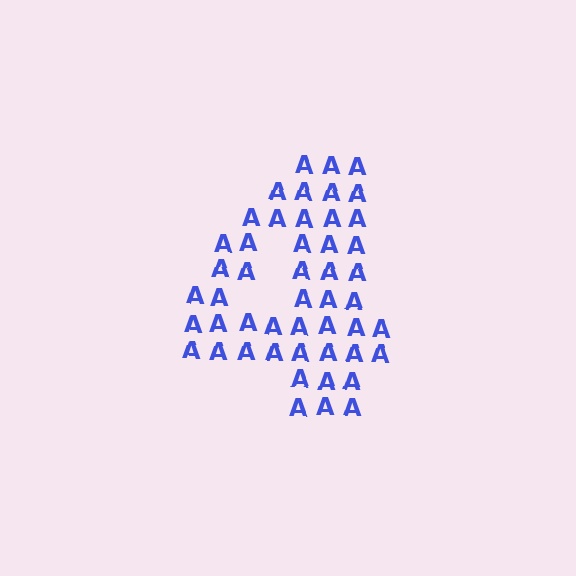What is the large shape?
The large shape is the digit 4.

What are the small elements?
The small elements are letter A's.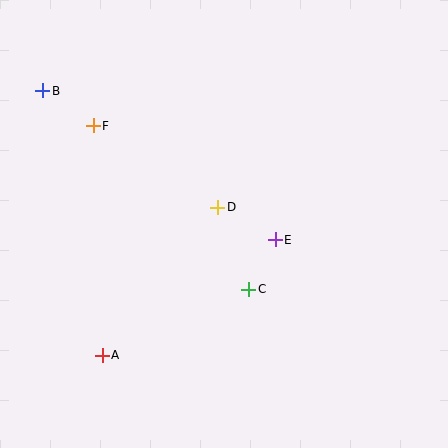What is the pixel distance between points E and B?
The distance between E and B is 276 pixels.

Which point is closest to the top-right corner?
Point E is closest to the top-right corner.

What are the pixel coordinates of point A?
Point A is at (102, 355).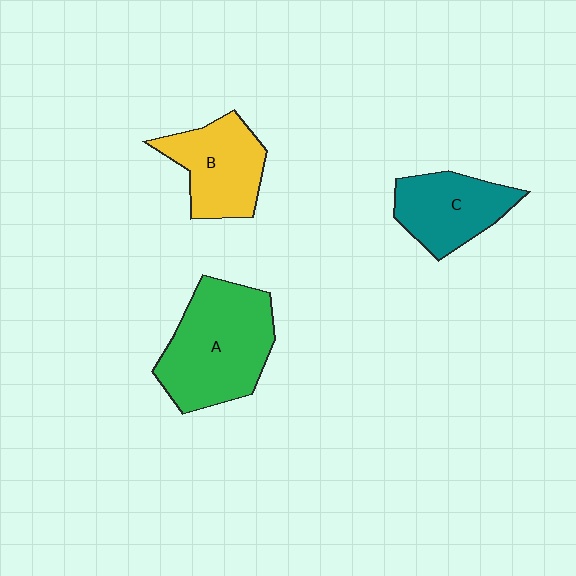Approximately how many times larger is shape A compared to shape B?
Approximately 1.5 times.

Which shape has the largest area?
Shape A (green).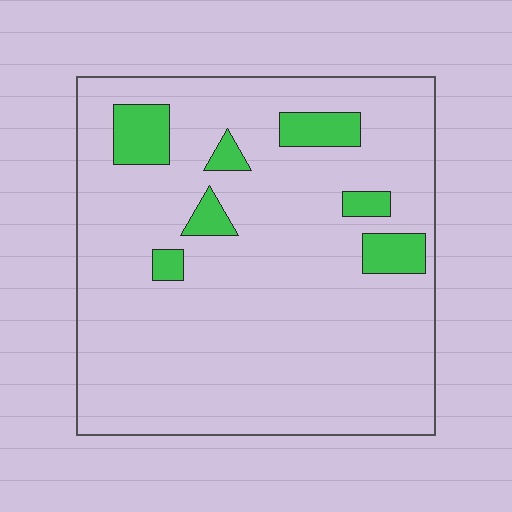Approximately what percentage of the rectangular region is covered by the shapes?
Approximately 10%.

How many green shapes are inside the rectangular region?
7.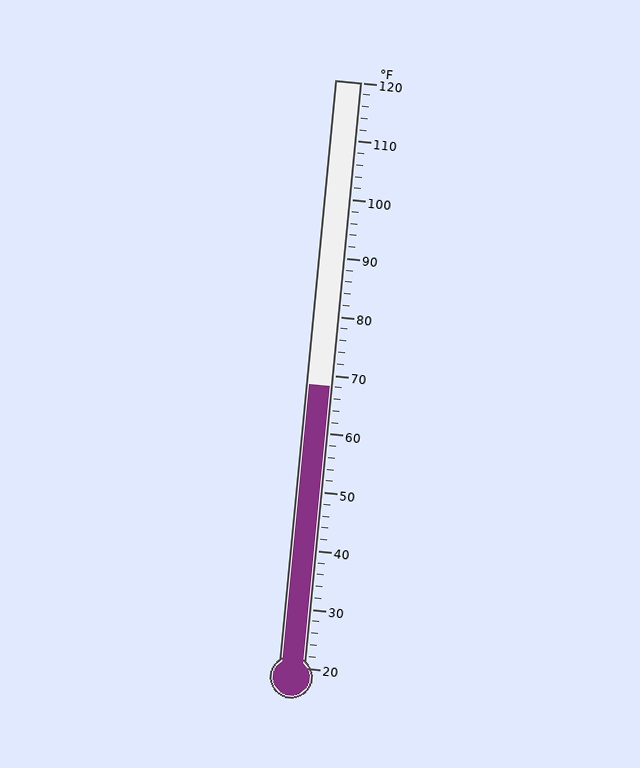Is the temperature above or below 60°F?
The temperature is above 60°F.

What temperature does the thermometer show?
The thermometer shows approximately 68°F.